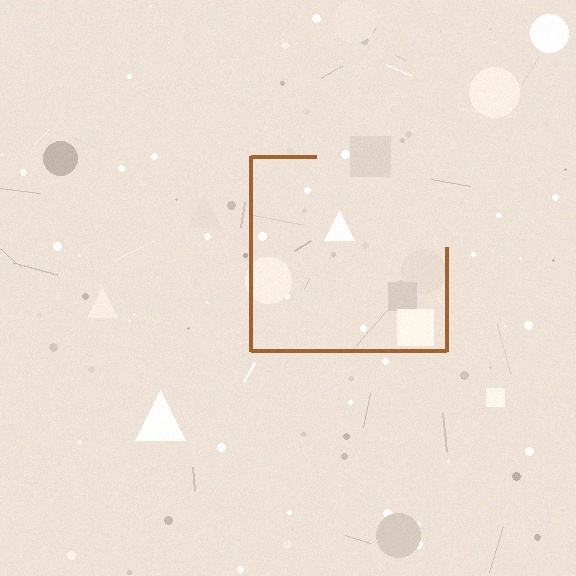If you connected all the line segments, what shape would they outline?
They would outline a square.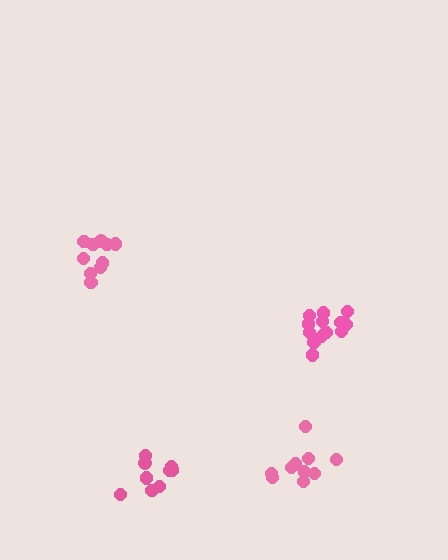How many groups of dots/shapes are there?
There are 4 groups.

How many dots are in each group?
Group 1: 9 dots, Group 2: 11 dots, Group 3: 13 dots, Group 4: 10 dots (43 total).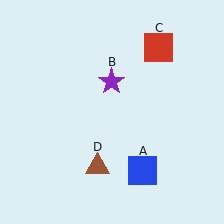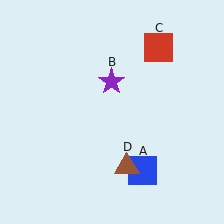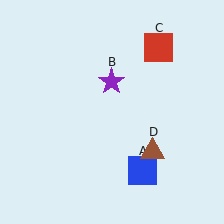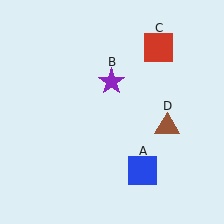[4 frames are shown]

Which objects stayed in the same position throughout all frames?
Blue square (object A) and purple star (object B) and red square (object C) remained stationary.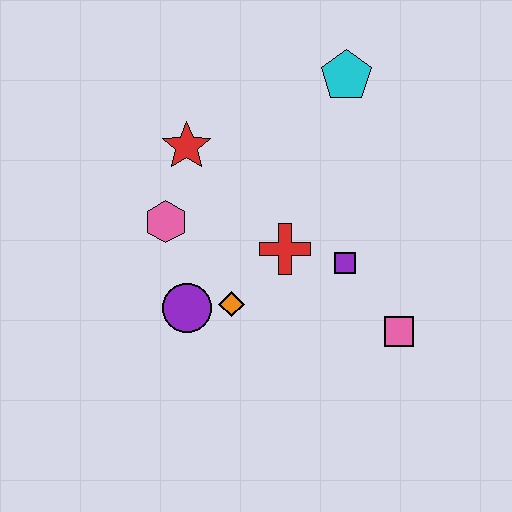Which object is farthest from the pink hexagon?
The pink square is farthest from the pink hexagon.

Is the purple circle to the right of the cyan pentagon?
No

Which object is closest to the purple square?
The red cross is closest to the purple square.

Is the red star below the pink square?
No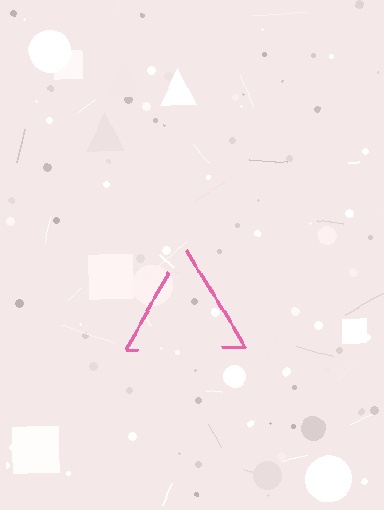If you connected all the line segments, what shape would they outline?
They would outline a triangle.